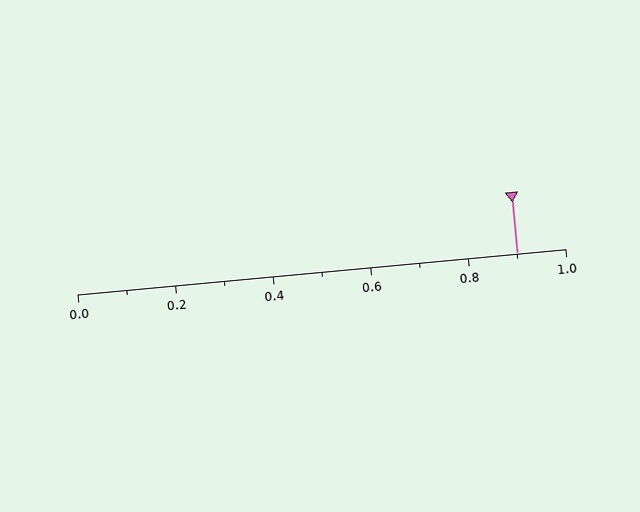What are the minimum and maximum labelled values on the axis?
The axis runs from 0.0 to 1.0.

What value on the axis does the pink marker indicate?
The marker indicates approximately 0.9.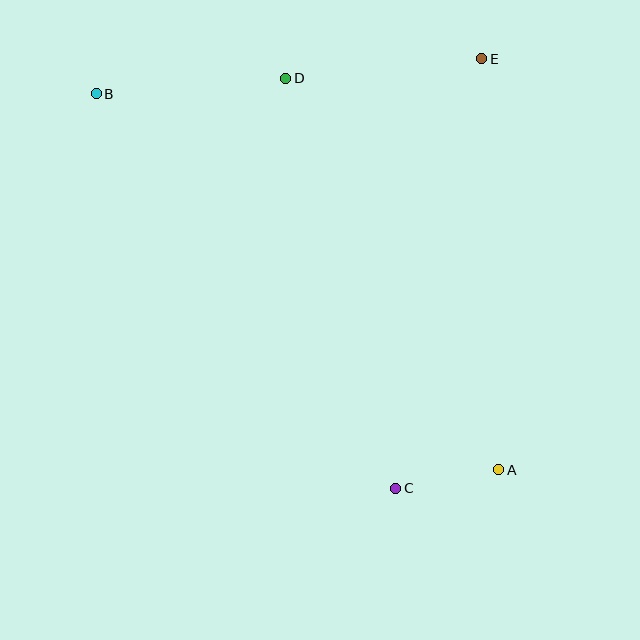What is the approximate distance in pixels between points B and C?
The distance between B and C is approximately 496 pixels.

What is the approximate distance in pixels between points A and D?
The distance between A and D is approximately 446 pixels.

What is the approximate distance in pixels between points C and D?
The distance between C and D is approximately 425 pixels.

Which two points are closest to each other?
Points A and C are closest to each other.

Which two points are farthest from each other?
Points A and B are farthest from each other.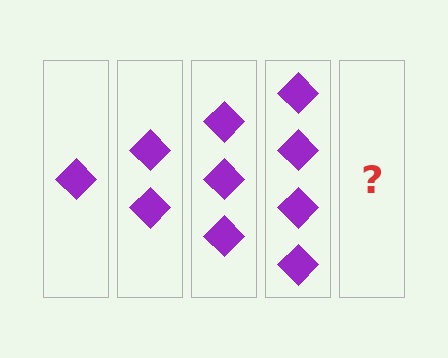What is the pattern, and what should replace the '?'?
The pattern is that each step adds one more diamond. The '?' should be 5 diamonds.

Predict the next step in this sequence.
The next step is 5 diamonds.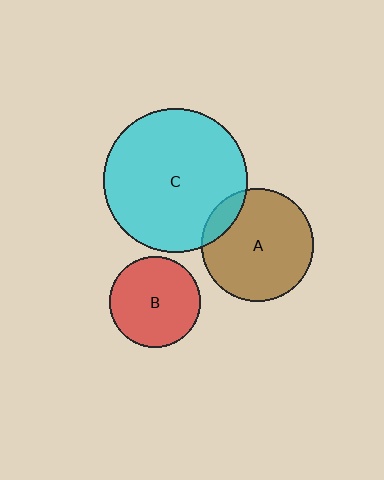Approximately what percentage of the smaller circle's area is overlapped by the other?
Approximately 10%.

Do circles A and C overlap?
Yes.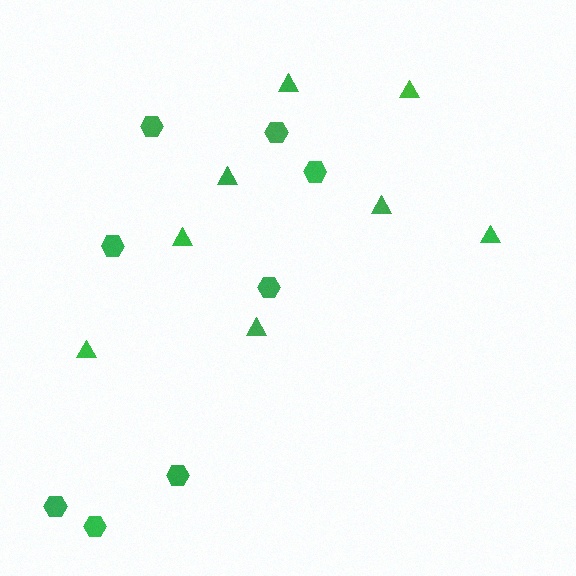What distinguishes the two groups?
There are 2 groups: one group of triangles (8) and one group of hexagons (8).